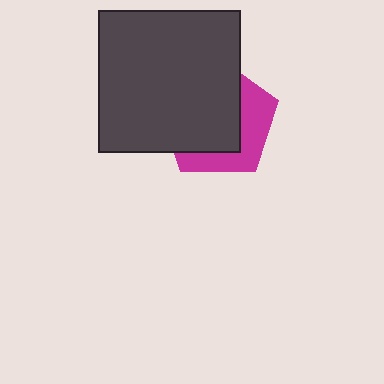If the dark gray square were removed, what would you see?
You would see the complete magenta pentagon.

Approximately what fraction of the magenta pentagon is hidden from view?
Roughly 64% of the magenta pentagon is hidden behind the dark gray square.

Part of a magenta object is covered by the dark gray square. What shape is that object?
It is a pentagon.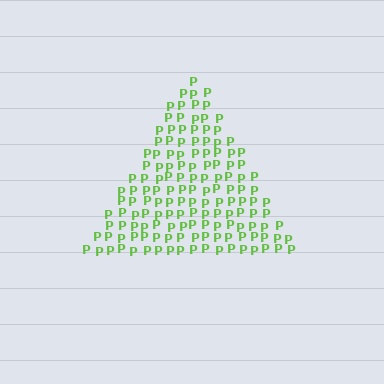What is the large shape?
The large shape is a triangle.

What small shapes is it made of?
It is made of small letter P's.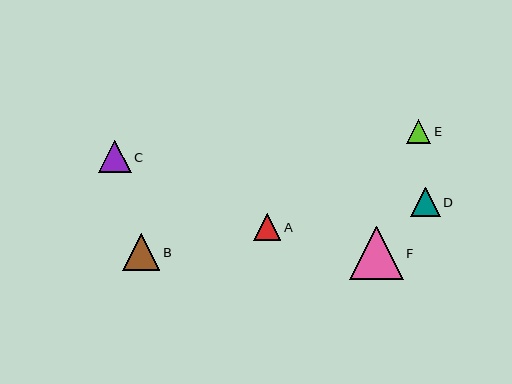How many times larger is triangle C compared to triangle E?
Triangle C is approximately 1.4 times the size of triangle E.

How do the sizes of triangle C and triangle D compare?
Triangle C and triangle D are approximately the same size.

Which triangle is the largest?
Triangle F is the largest with a size of approximately 53 pixels.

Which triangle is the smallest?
Triangle E is the smallest with a size of approximately 24 pixels.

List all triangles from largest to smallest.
From largest to smallest: F, B, C, D, A, E.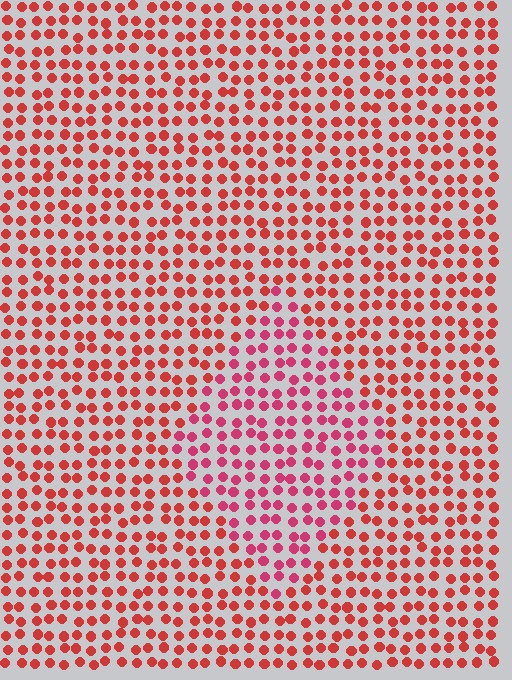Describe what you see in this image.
The image is filled with small red elements in a uniform arrangement. A diamond-shaped region is visible where the elements are tinted to a slightly different hue, forming a subtle color boundary.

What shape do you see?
I see a diamond.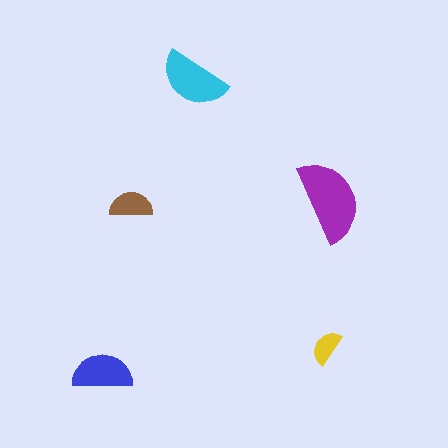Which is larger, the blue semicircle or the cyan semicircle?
The cyan one.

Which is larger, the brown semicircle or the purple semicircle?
The purple one.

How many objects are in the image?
There are 5 objects in the image.